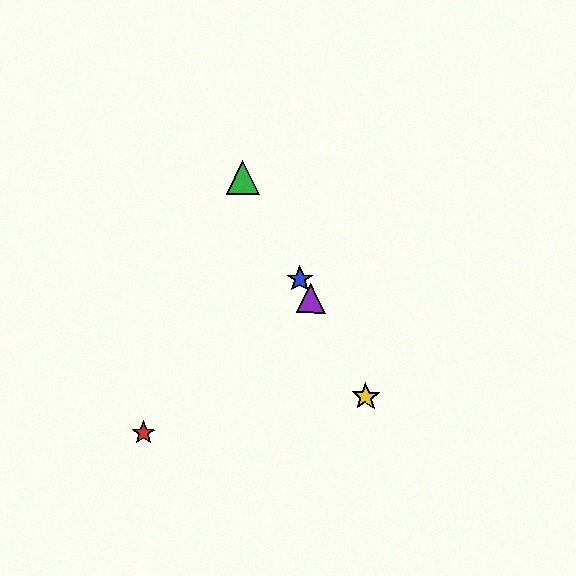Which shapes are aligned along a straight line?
The blue star, the green triangle, the yellow star, the purple triangle are aligned along a straight line.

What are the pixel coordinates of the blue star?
The blue star is at (300, 279).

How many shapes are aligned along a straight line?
4 shapes (the blue star, the green triangle, the yellow star, the purple triangle) are aligned along a straight line.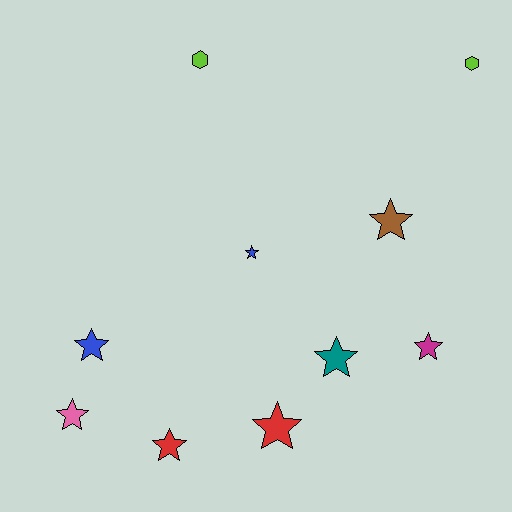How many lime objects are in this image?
There are 2 lime objects.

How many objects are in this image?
There are 10 objects.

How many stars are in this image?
There are 8 stars.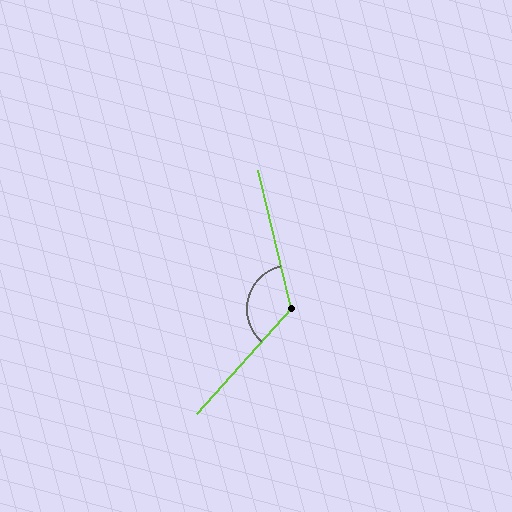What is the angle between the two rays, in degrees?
Approximately 125 degrees.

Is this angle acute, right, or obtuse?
It is obtuse.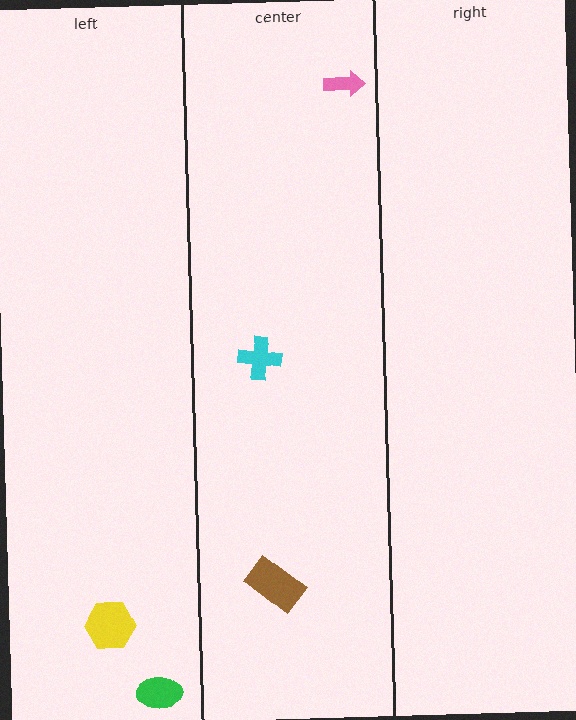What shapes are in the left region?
The green ellipse, the yellow hexagon.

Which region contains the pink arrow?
The center region.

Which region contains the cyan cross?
The center region.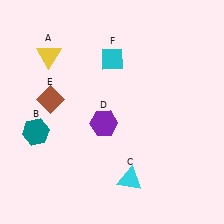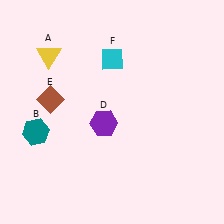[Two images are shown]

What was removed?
The cyan triangle (C) was removed in Image 2.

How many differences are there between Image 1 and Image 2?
There is 1 difference between the two images.